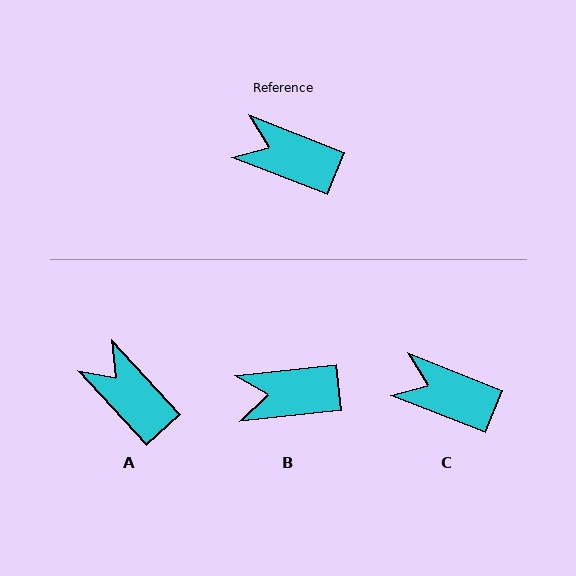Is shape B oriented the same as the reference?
No, it is off by about 28 degrees.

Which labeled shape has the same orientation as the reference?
C.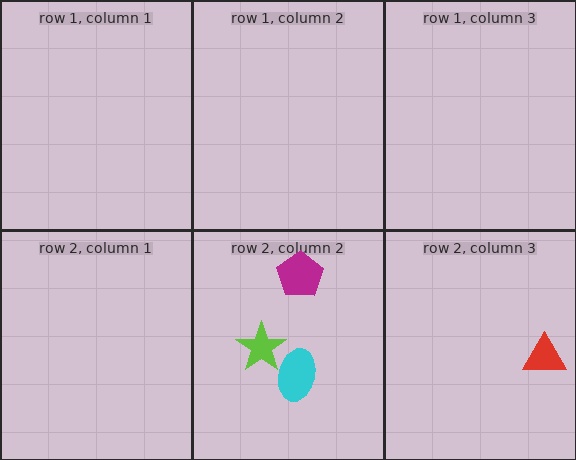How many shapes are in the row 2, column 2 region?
3.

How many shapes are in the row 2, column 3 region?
1.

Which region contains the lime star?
The row 2, column 2 region.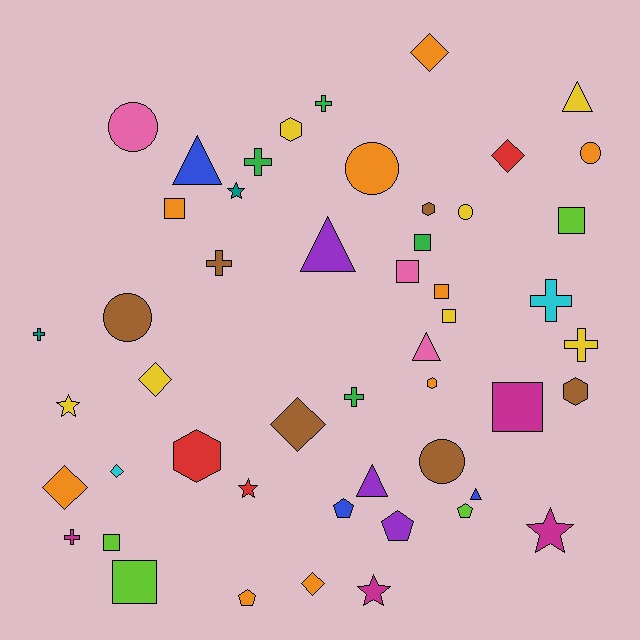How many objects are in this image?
There are 50 objects.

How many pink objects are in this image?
There are 3 pink objects.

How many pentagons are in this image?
There are 4 pentagons.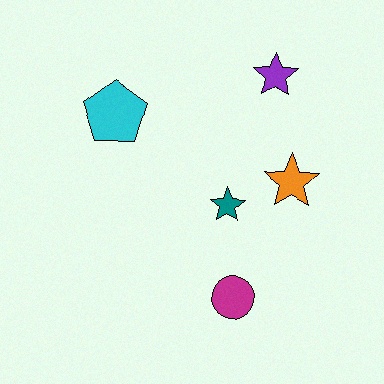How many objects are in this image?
There are 5 objects.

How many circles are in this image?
There is 1 circle.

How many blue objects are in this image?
There are no blue objects.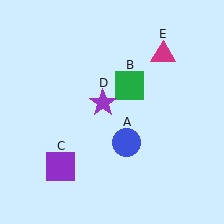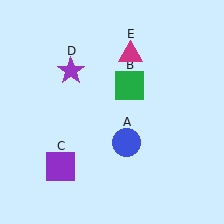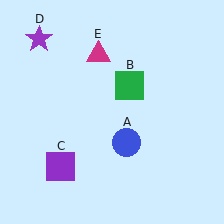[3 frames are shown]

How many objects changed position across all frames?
2 objects changed position: purple star (object D), magenta triangle (object E).